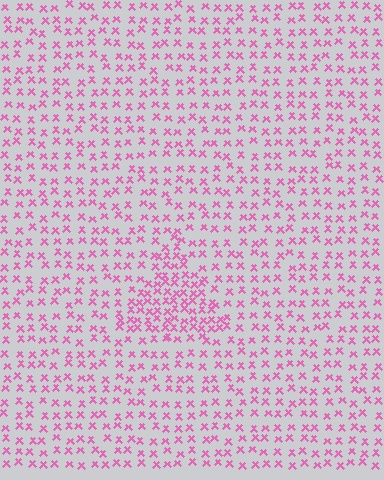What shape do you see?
I see a triangle.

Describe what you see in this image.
The image contains small pink elements arranged at two different densities. A triangle-shaped region is visible where the elements are more densely packed than the surrounding area.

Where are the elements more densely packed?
The elements are more densely packed inside the triangle boundary.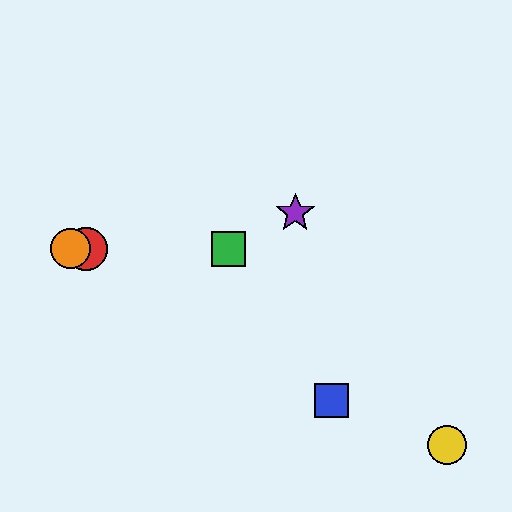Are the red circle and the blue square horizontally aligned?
No, the red circle is at y≈249 and the blue square is at y≈401.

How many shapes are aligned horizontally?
3 shapes (the red circle, the green square, the orange circle) are aligned horizontally.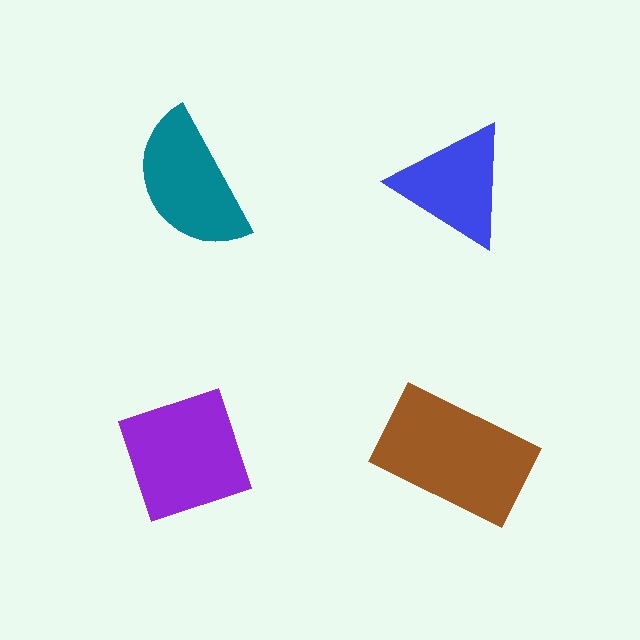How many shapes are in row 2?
2 shapes.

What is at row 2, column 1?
A purple diamond.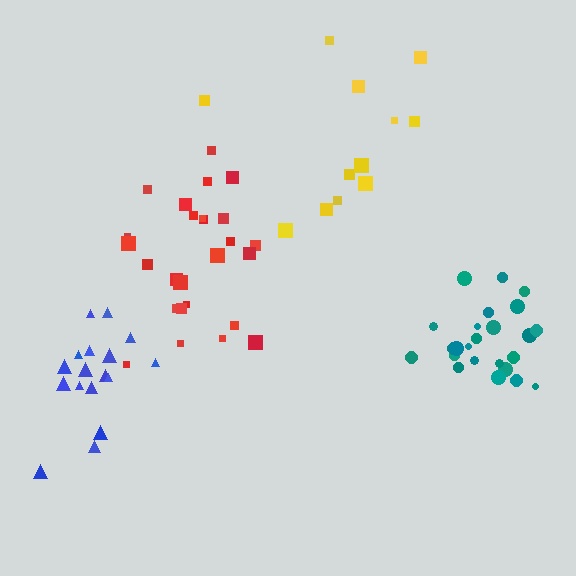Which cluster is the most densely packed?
Teal.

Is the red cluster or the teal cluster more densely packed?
Teal.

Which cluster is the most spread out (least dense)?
Yellow.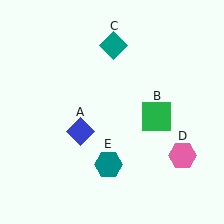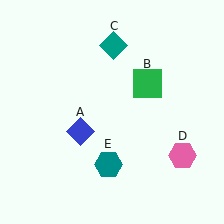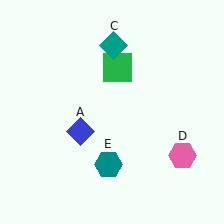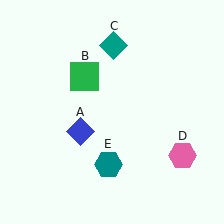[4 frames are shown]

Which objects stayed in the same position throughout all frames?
Blue diamond (object A) and teal diamond (object C) and pink hexagon (object D) and teal hexagon (object E) remained stationary.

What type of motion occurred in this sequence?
The green square (object B) rotated counterclockwise around the center of the scene.